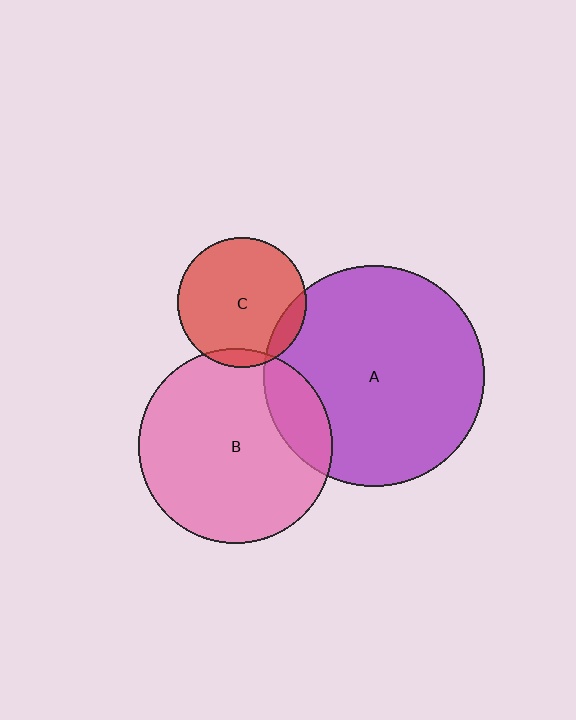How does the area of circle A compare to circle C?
Approximately 2.9 times.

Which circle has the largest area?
Circle A (purple).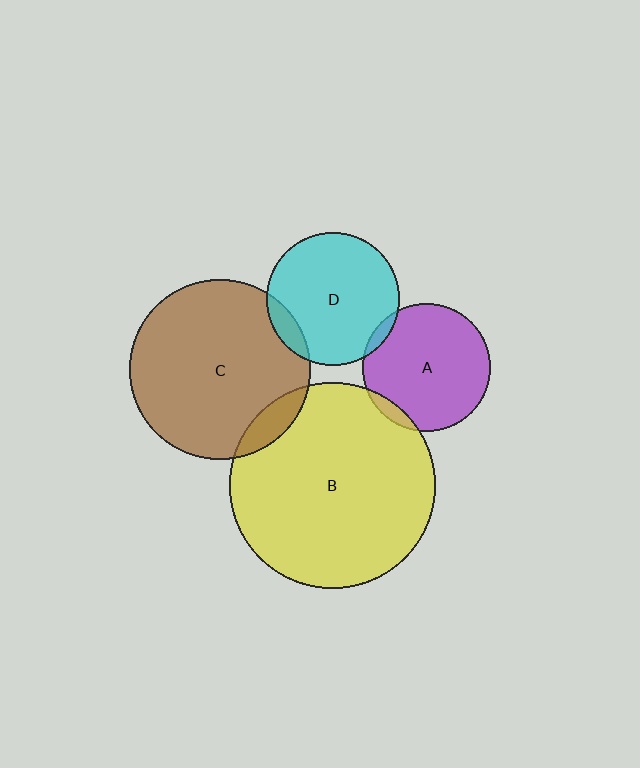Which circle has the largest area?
Circle B (yellow).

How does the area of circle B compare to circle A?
Approximately 2.6 times.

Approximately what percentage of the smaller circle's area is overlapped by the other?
Approximately 5%.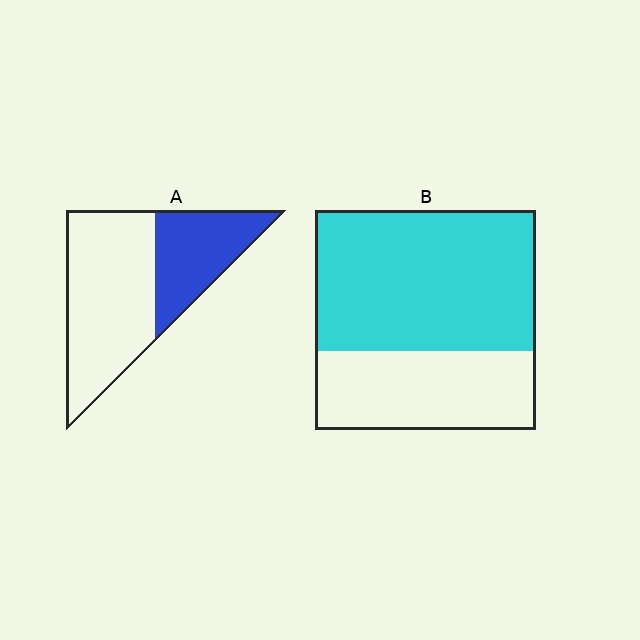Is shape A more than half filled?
No.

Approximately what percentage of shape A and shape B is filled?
A is approximately 35% and B is approximately 65%.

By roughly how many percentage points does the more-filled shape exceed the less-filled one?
By roughly 30 percentage points (B over A).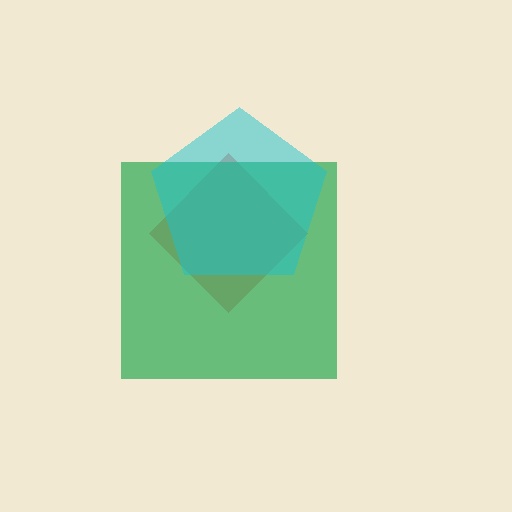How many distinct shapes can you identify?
There are 3 distinct shapes: a red diamond, a green square, a cyan pentagon.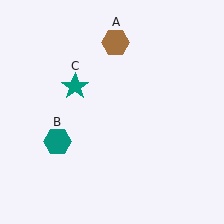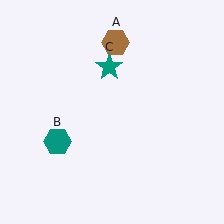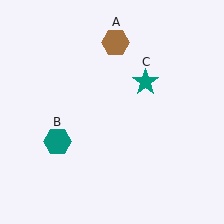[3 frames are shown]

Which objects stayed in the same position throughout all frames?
Brown hexagon (object A) and teal hexagon (object B) remained stationary.